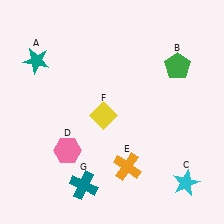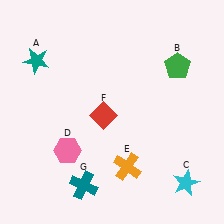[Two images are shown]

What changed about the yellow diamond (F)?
In Image 1, F is yellow. In Image 2, it changed to red.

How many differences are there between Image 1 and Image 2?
There is 1 difference between the two images.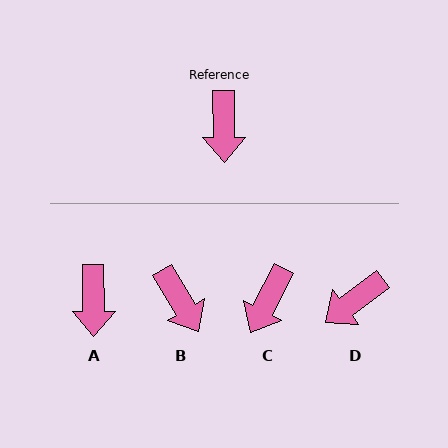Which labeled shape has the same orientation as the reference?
A.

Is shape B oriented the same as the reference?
No, it is off by about 30 degrees.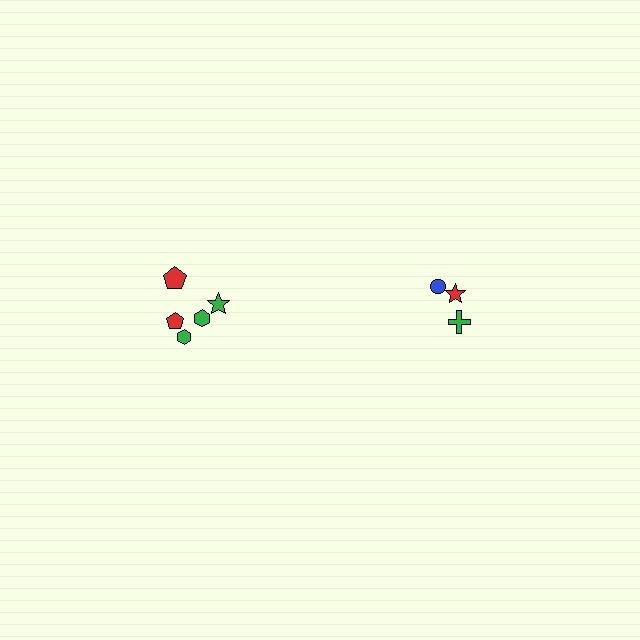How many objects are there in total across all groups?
There are 8 objects.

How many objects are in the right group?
There are 3 objects.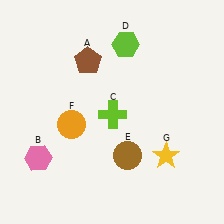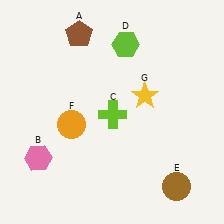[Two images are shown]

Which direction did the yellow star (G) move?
The yellow star (G) moved up.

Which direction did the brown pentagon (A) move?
The brown pentagon (A) moved up.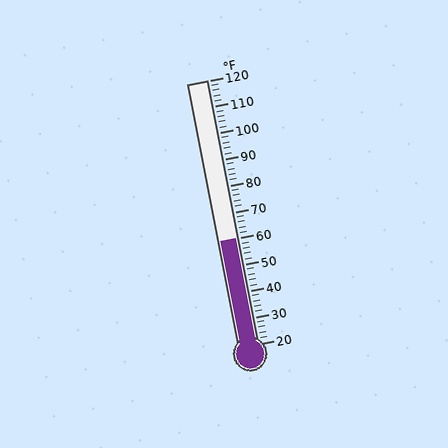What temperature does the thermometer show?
The thermometer shows approximately 60°F.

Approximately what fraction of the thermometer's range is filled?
The thermometer is filled to approximately 40% of its range.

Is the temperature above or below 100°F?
The temperature is below 100°F.